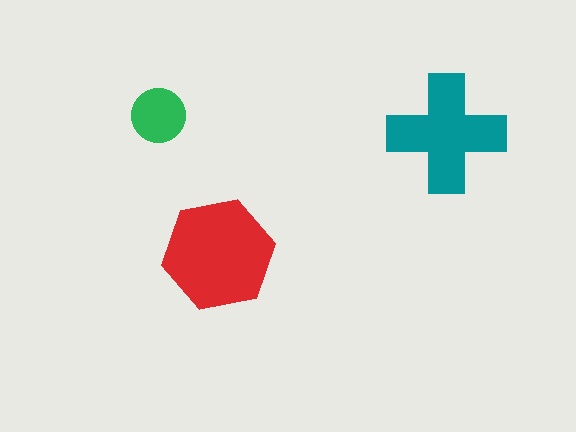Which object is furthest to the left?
The green circle is leftmost.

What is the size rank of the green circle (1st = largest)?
3rd.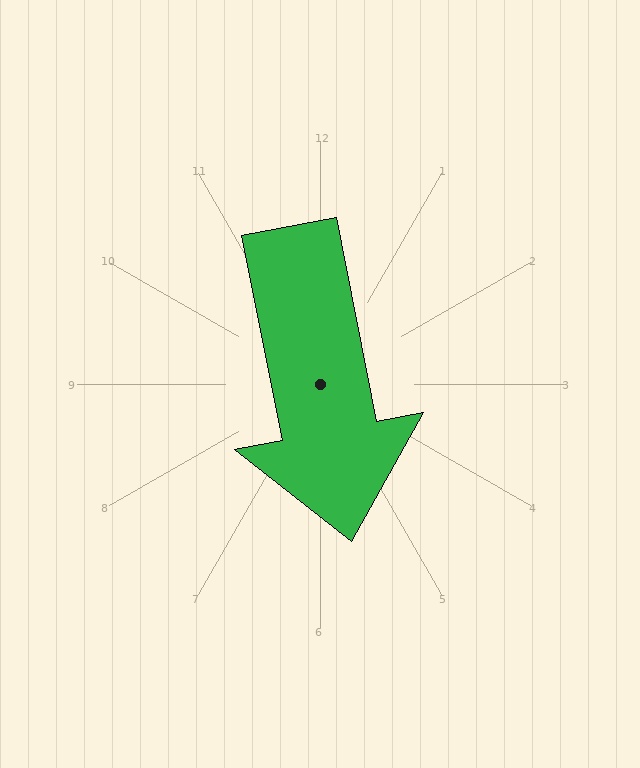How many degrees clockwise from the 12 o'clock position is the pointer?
Approximately 169 degrees.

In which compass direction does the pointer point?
South.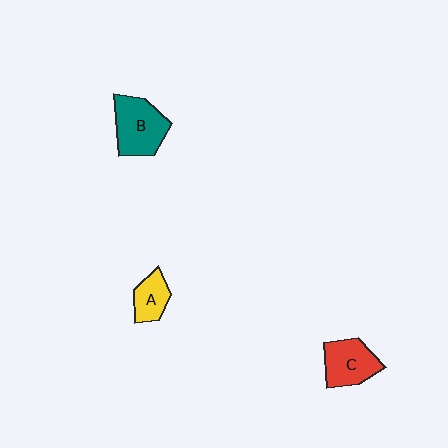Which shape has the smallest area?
Shape A (yellow).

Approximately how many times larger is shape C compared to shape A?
Approximately 1.5 times.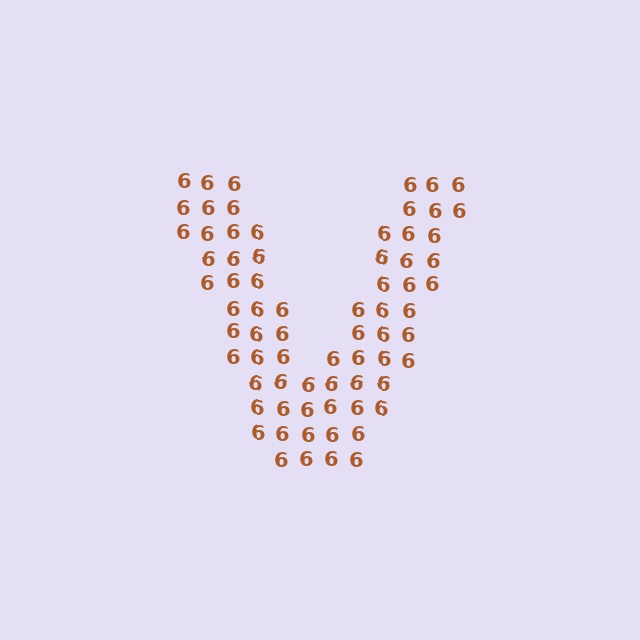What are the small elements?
The small elements are digit 6's.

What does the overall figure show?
The overall figure shows the letter V.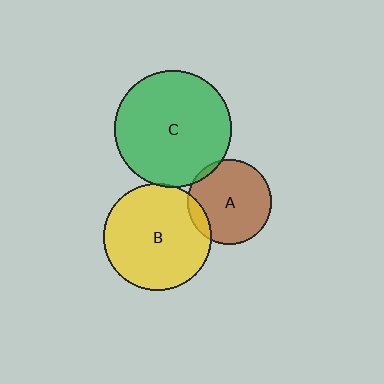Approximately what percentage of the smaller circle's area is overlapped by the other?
Approximately 5%.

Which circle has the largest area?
Circle C (green).